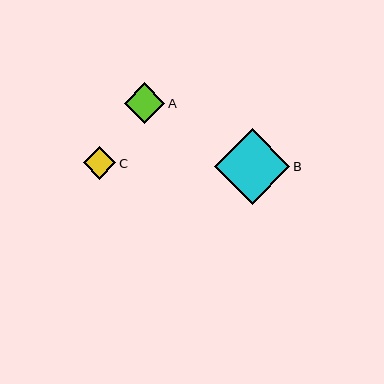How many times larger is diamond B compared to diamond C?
Diamond B is approximately 2.3 times the size of diamond C.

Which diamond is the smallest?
Diamond C is the smallest with a size of approximately 32 pixels.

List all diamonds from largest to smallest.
From largest to smallest: B, A, C.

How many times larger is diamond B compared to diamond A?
Diamond B is approximately 1.9 times the size of diamond A.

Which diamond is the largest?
Diamond B is the largest with a size of approximately 75 pixels.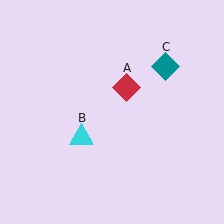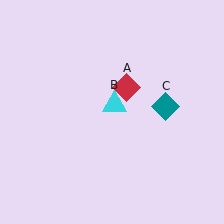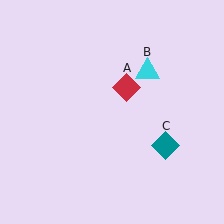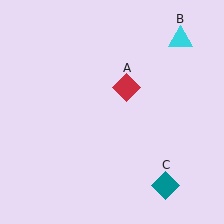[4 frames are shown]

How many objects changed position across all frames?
2 objects changed position: cyan triangle (object B), teal diamond (object C).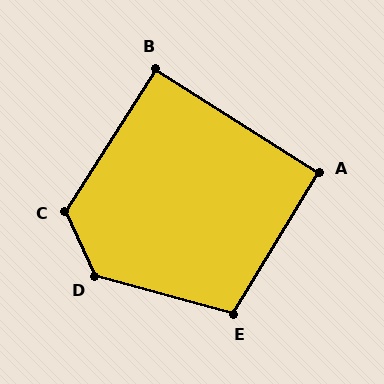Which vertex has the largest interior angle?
D, at approximately 130 degrees.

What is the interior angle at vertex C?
Approximately 123 degrees (obtuse).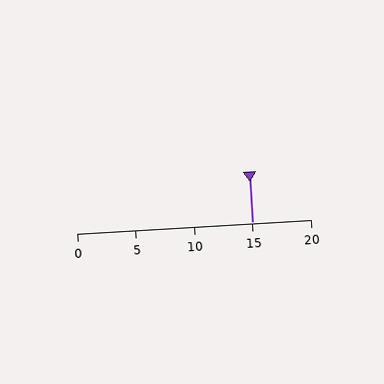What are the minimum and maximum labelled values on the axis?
The axis runs from 0 to 20.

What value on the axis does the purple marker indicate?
The marker indicates approximately 15.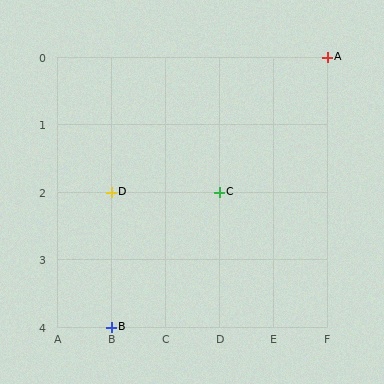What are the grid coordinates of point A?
Point A is at grid coordinates (F, 0).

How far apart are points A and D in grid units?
Points A and D are 4 columns and 2 rows apart (about 4.5 grid units diagonally).